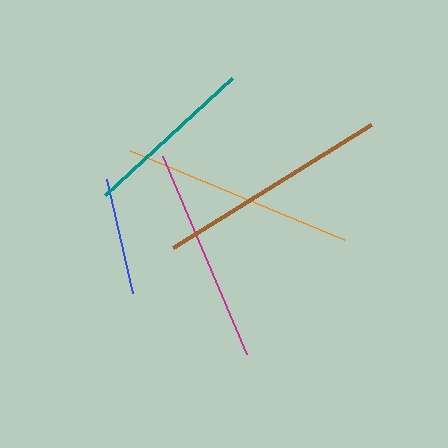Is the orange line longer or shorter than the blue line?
The orange line is longer than the blue line.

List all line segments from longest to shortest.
From longest to shortest: brown, orange, magenta, teal, blue.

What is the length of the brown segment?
The brown segment is approximately 233 pixels long.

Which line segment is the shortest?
The blue line is the shortest at approximately 117 pixels.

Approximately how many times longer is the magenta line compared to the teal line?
The magenta line is approximately 1.2 times the length of the teal line.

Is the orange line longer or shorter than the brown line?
The brown line is longer than the orange line.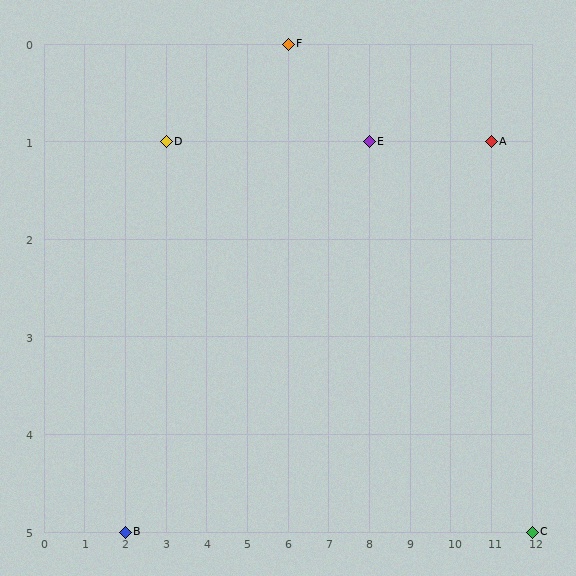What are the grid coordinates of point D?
Point D is at grid coordinates (3, 1).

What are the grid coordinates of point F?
Point F is at grid coordinates (6, 0).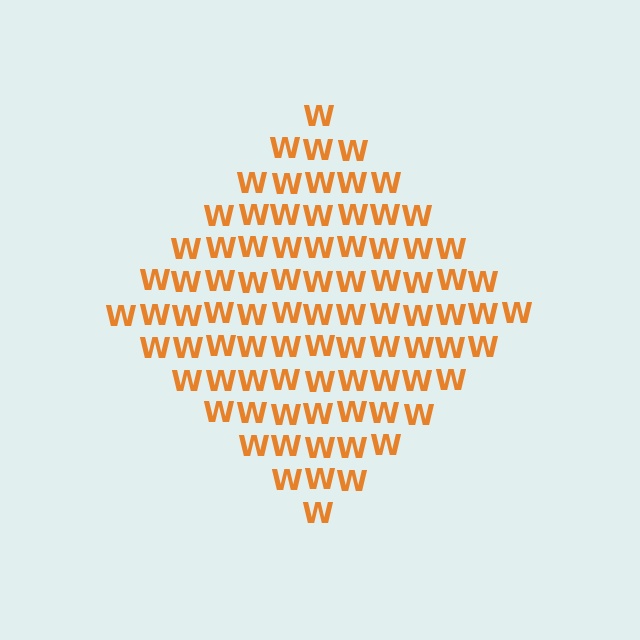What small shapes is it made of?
It is made of small letter W's.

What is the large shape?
The large shape is a diamond.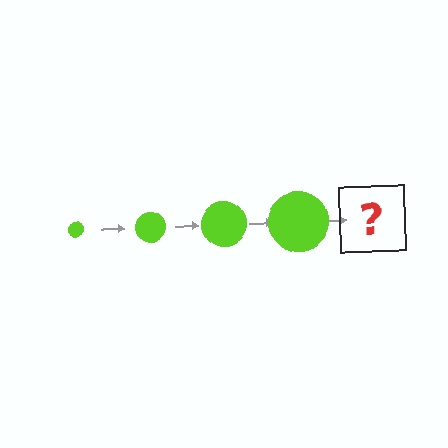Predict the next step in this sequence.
The next step is a lime circle, larger than the previous one.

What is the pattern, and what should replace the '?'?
The pattern is that the circle gets progressively larger each step. The '?' should be a lime circle, larger than the previous one.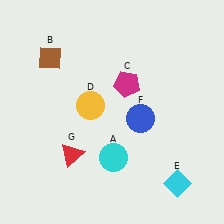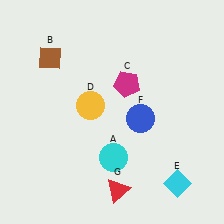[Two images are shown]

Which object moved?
The red triangle (G) moved right.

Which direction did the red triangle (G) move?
The red triangle (G) moved right.